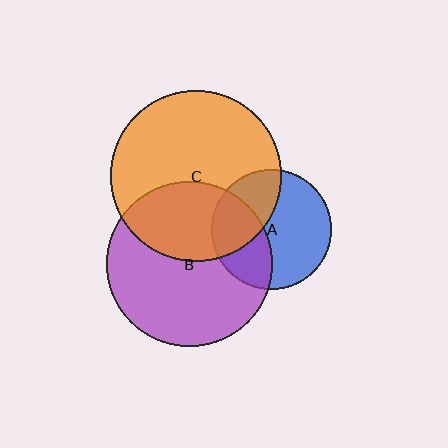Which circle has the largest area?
Circle C (orange).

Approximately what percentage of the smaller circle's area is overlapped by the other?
Approximately 35%.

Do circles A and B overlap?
Yes.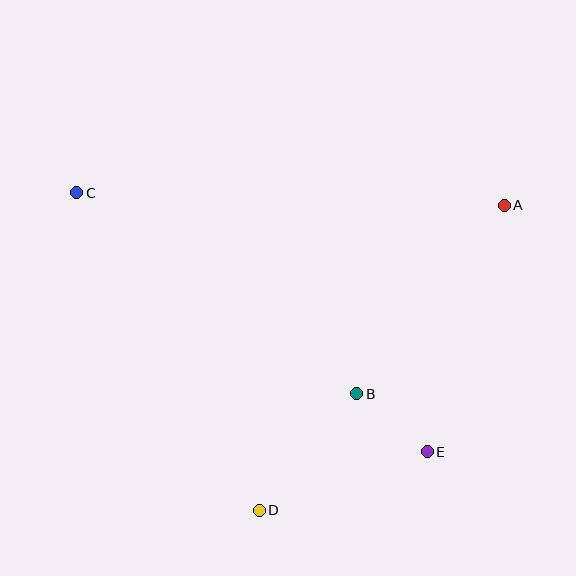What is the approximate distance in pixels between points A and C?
The distance between A and C is approximately 428 pixels.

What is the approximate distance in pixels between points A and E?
The distance between A and E is approximately 258 pixels.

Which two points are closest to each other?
Points B and E are closest to each other.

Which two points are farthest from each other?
Points C and E are farthest from each other.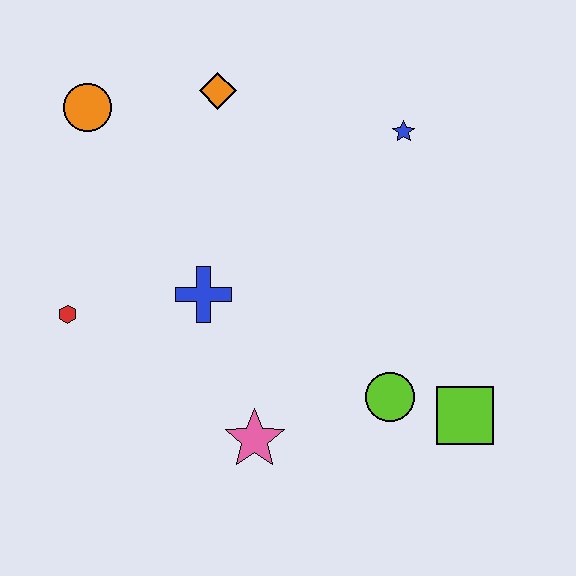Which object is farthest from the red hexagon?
The lime square is farthest from the red hexagon.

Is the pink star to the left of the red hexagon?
No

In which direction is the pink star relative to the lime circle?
The pink star is to the left of the lime circle.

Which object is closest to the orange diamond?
The orange circle is closest to the orange diamond.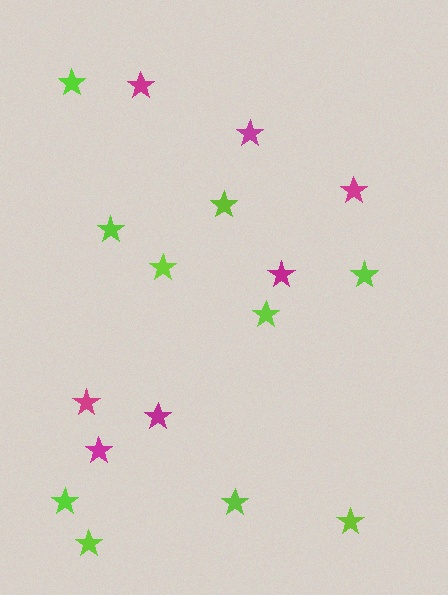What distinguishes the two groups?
There are 2 groups: one group of magenta stars (7) and one group of lime stars (10).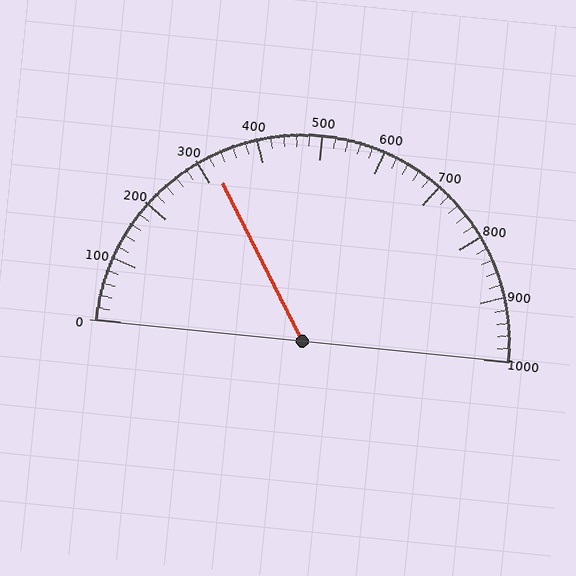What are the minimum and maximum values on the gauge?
The gauge ranges from 0 to 1000.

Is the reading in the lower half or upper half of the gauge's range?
The reading is in the lower half of the range (0 to 1000).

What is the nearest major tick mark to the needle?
The nearest major tick mark is 300.